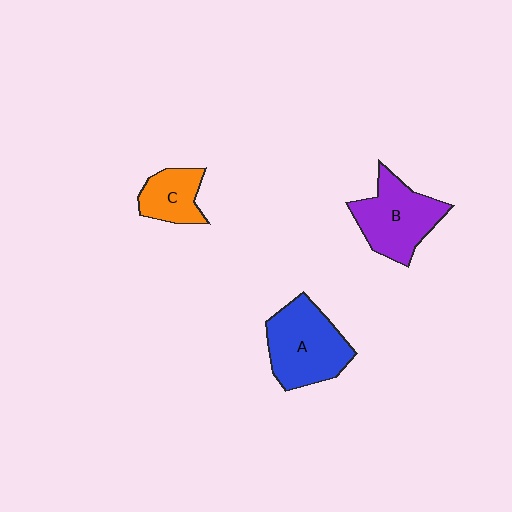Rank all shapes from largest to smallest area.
From largest to smallest: A (blue), B (purple), C (orange).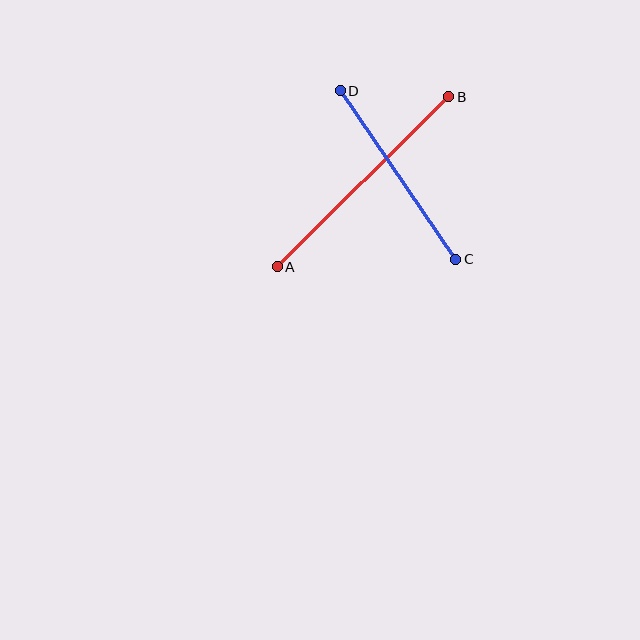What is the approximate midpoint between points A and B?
The midpoint is at approximately (363, 182) pixels.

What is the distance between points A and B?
The distance is approximately 241 pixels.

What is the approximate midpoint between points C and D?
The midpoint is at approximately (398, 175) pixels.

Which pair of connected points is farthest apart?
Points A and B are farthest apart.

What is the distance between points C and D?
The distance is approximately 204 pixels.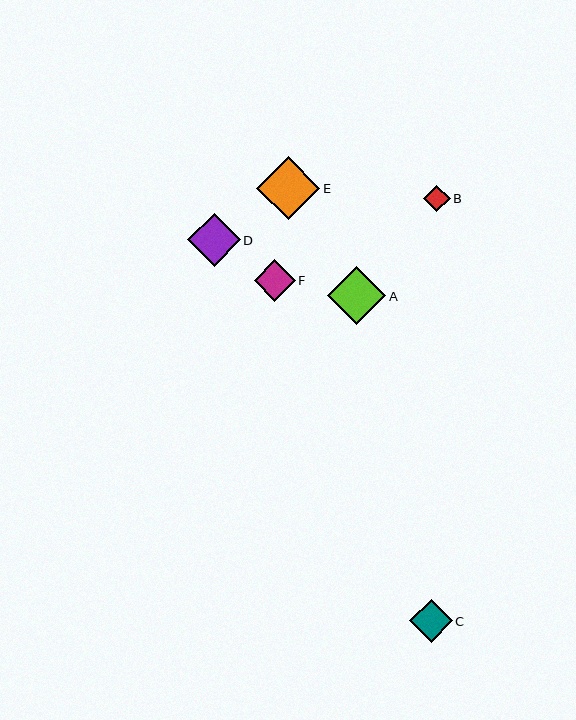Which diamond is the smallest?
Diamond B is the smallest with a size of approximately 27 pixels.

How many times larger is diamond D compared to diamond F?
Diamond D is approximately 1.3 times the size of diamond F.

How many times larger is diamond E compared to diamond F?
Diamond E is approximately 1.5 times the size of diamond F.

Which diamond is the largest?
Diamond E is the largest with a size of approximately 63 pixels.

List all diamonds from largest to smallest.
From largest to smallest: E, A, D, C, F, B.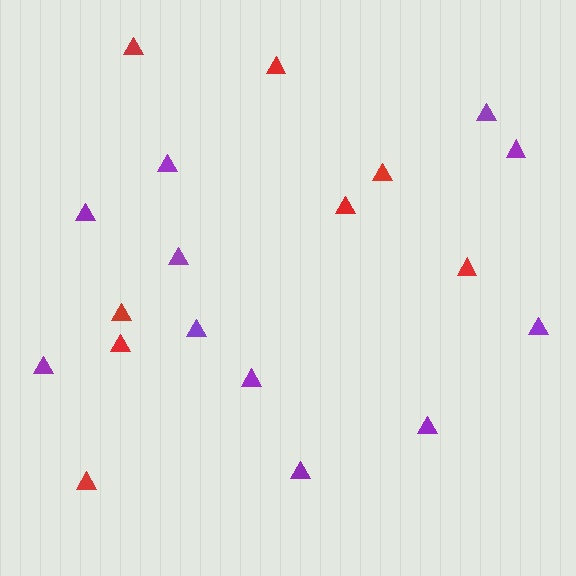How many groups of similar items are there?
There are 2 groups: one group of red triangles (8) and one group of purple triangles (11).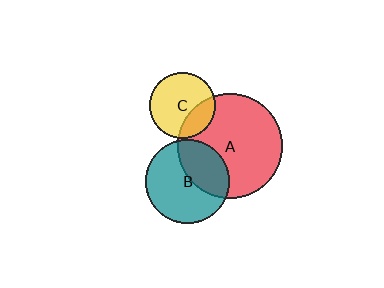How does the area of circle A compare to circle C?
Approximately 2.5 times.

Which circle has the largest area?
Circle A (red).